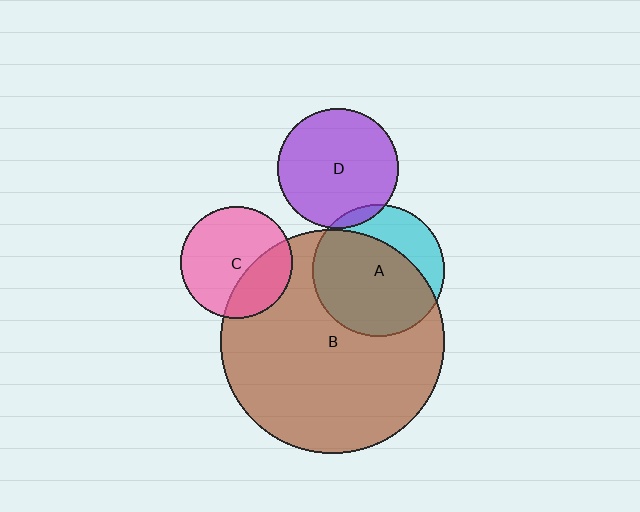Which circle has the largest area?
Circle B (brown).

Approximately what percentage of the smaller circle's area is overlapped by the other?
Approximately 70%.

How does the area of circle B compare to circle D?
Approximately 3.5 times.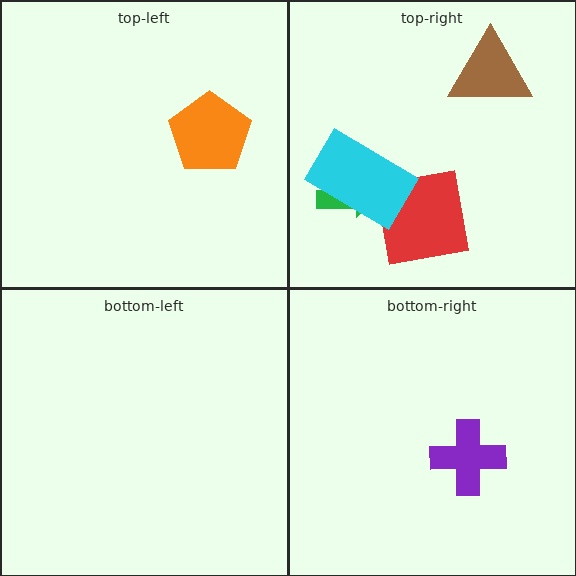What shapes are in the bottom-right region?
The purple cross.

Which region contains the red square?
The top-right region.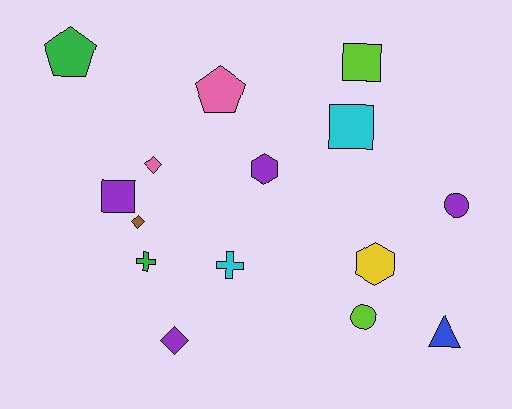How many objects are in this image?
There are 15 objects.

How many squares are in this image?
There are 3 squares.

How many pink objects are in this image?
There are 2 pink objects.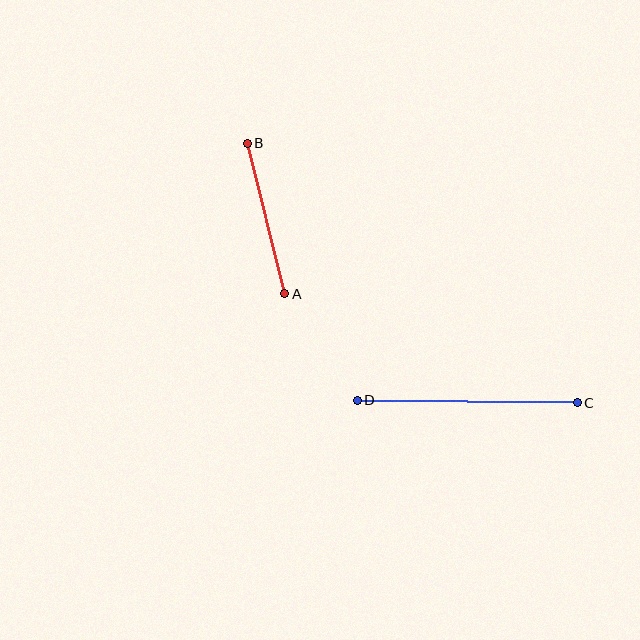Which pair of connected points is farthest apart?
Points C and D are farthest apart.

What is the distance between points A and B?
The distance is approximately 155 pixels.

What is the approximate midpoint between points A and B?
The midpoint is at approximately (266, 219) pixels.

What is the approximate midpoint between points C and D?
The midpoint is at approximately (467, 401) pixels.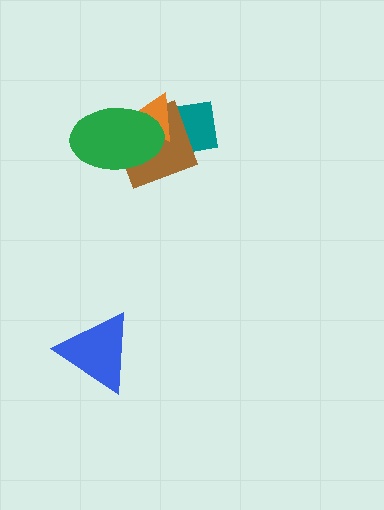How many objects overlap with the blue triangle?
0 objects overlap with the blue triangle.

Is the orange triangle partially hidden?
Yes, it is partially covered by another shape.